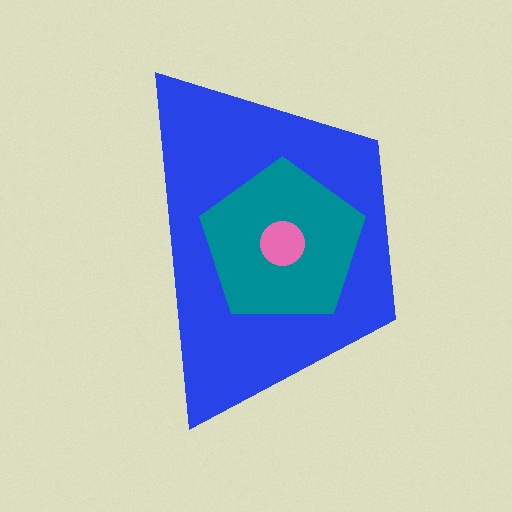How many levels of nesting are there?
3.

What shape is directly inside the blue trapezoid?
The teal pentagon.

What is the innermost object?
The pink circle.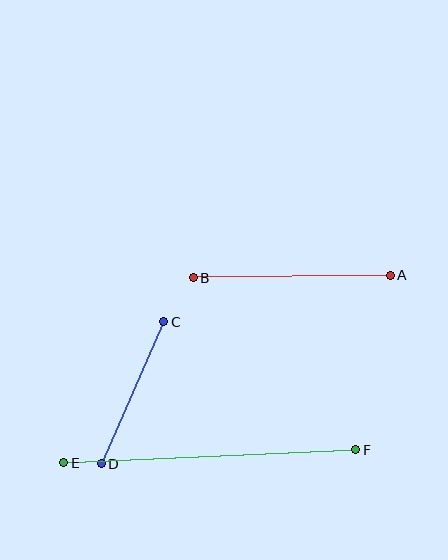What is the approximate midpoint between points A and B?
The midpoint is at approximately (292, 277) pixels.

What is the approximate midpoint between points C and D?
The midpoint is at approximately (133, 393) pixels.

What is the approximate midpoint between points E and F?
The midpoint is at approximately (210, 456) pixels.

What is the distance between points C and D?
The distance is approximately 155 pixels.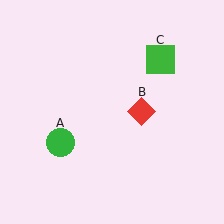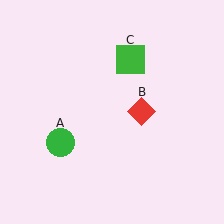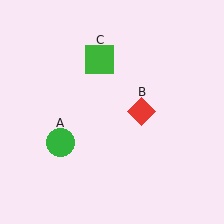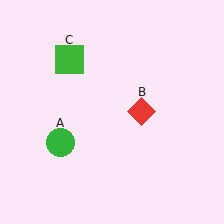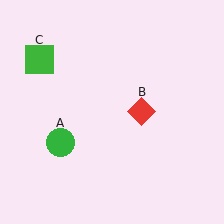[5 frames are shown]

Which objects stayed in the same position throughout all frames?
Green circle (object A) and red diamond (object B) remained stationary.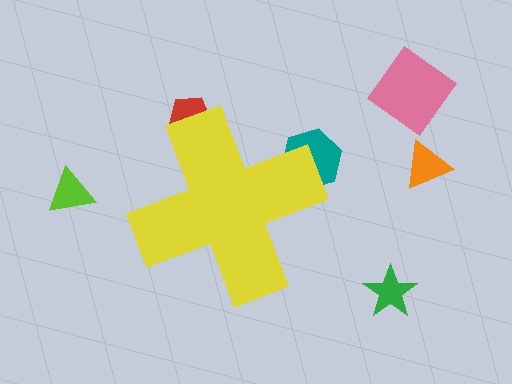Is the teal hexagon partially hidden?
Yes, the teal hexagon is partially hidden behind the yellow cross.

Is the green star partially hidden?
No, the green star is fully visible.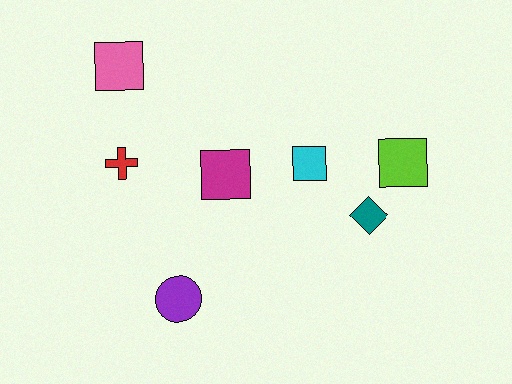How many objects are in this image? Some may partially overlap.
There are 7 objects.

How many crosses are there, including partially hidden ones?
There is 1 cross.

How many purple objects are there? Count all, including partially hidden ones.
There is 1 purple object.